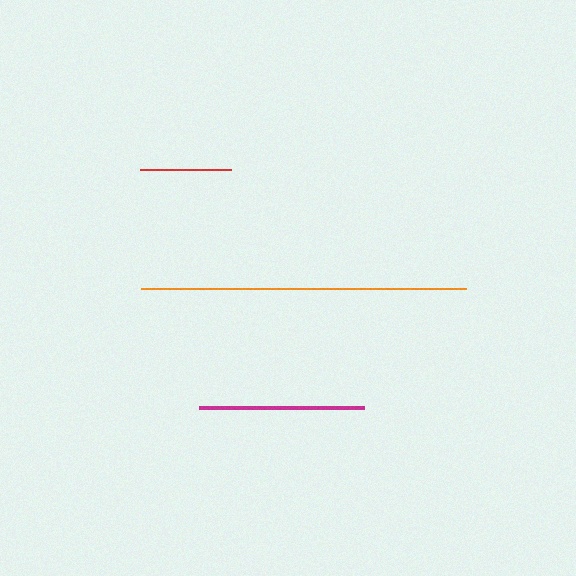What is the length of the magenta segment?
The magenta segment is approximately 165 pixels long.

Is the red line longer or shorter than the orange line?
The orange line is longer than the red line.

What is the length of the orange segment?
The orange segment is approximately 325 pixels long.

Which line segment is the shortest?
The red line is the shortest at approximately 91 pixels.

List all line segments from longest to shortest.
From longest to shortest: orange, magenta, red.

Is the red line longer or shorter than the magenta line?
The magenta line is longer than the red line.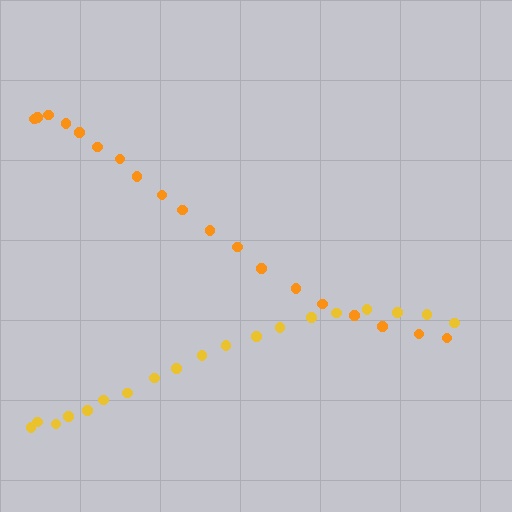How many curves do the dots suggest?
There are 2 distinct paths.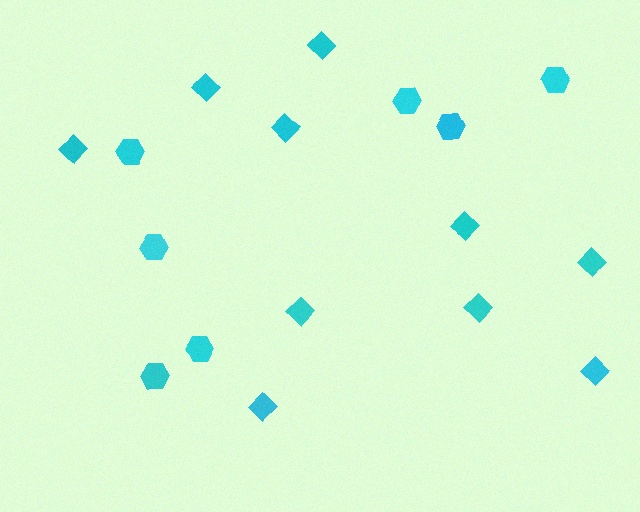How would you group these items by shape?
There are 2 groups: one group of diamonds (10) and one group of hexagons (7).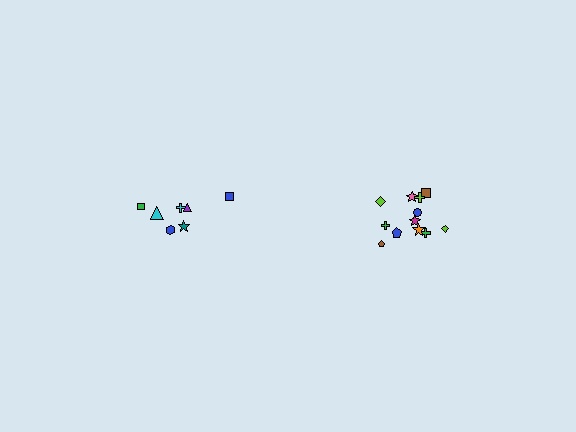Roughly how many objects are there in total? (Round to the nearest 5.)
Roughly 20 objects in total.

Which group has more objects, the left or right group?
The right group.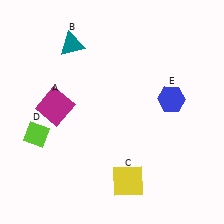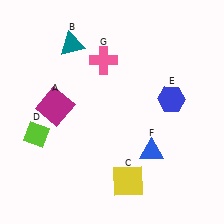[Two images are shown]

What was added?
A blue triangle (F), a pink cross (G) were added in Image 2.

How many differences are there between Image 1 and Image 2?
There are 2 differences between the two images.